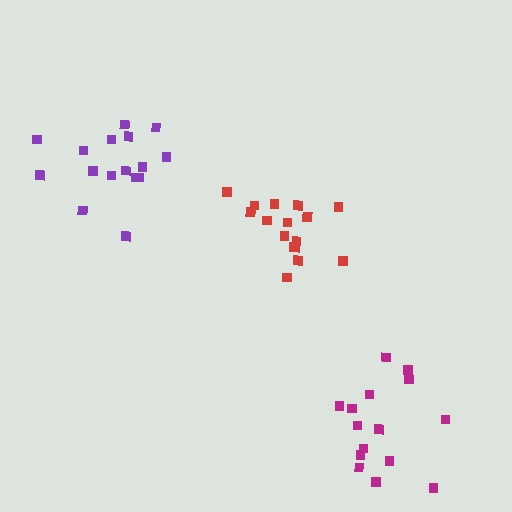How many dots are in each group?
Group 1: 16 dots, Group 2: 16 dots, Group 3: 15 dots (47 total).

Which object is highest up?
The purple cluster is topmost.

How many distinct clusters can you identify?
There are 3 distinct clusters.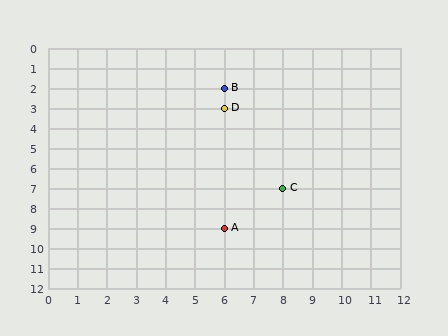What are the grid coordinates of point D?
Point D is at grid coordinates (6, 3).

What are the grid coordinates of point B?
Point B is at grid coordinates (6, 2).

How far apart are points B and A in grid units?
Points B and A are 7 rows apart.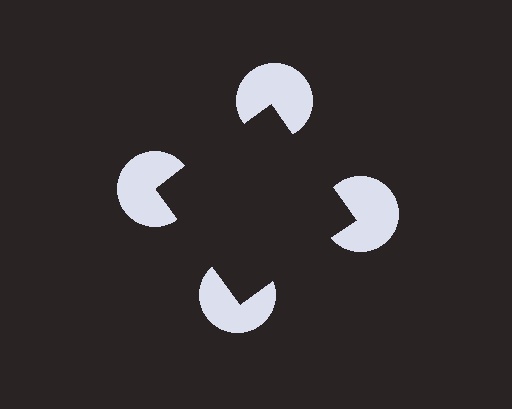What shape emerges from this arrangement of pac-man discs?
An illusory square — its edges are inferred from the aligned wedge cuts in the pac-man discs, not physically drawn.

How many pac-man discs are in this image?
There are 4 — one at each vertex of the illusory square.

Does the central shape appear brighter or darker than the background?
It typically appears slightly darker than the background, even though no actual brightness change is drawn.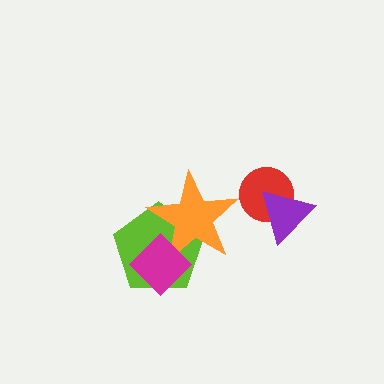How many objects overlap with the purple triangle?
1 object overlaps with the purple triangle.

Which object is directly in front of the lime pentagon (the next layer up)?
The orange star is directly in front of the lime pentagon.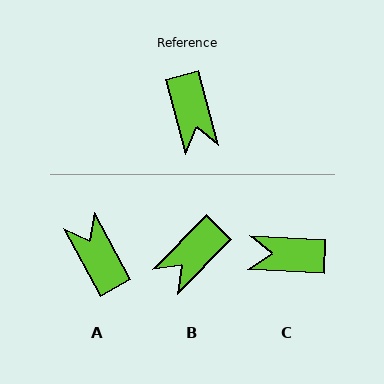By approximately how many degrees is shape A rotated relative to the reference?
Approximately 167 degrees clockwise.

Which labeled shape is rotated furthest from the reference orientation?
A, about 167 degrees away.